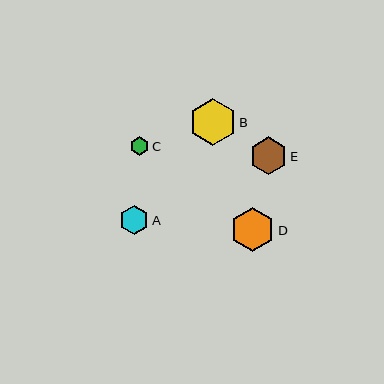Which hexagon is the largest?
Hexagon B is the largest with a size of approximately 47 pixels.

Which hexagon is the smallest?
Hexagon C is the smallest with a size of approximately 19 pixels.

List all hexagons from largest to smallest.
From largest to smallest: B, D, E, A, C.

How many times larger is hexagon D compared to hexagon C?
Hexagon D is approximately 2.4 times the size of hexagon C.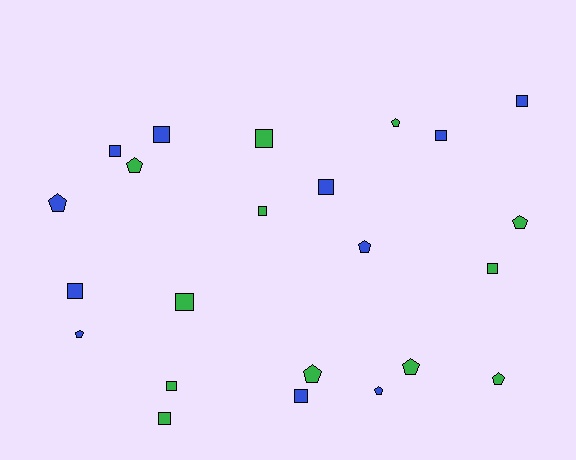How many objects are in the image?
There are 23 objects.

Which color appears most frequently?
Green, with 12 objects.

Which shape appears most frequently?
Square, with 13 objects.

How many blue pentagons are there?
There are 4 blue pentagons.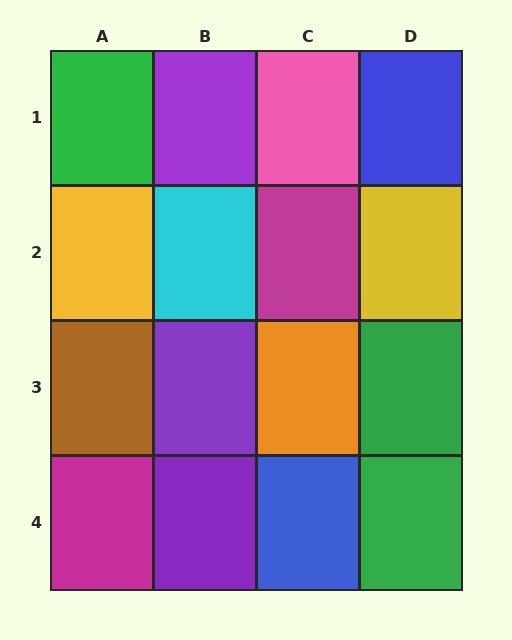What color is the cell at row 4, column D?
Green.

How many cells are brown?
1 cell is brown.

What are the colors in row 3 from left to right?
Brown, purple, orange, green.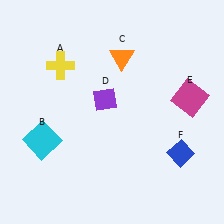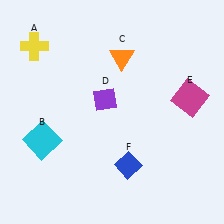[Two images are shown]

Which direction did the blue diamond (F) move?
The blue diamond (F) moved left.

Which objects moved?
The objects that moved are: the yellow cross (A), the blue diamond (F).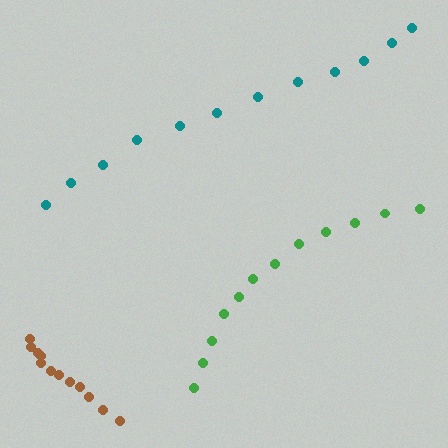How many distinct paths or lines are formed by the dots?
There are 3 distinct paths.